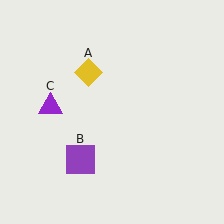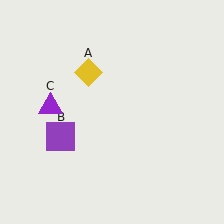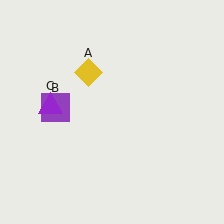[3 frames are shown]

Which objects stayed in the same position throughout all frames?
Yellow diamond (object A) and purple triangle (object C) remained stationary.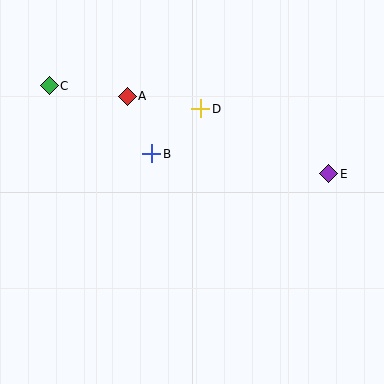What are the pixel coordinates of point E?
Point E is at (329, 174).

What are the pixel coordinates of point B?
Point B is at (152, 154).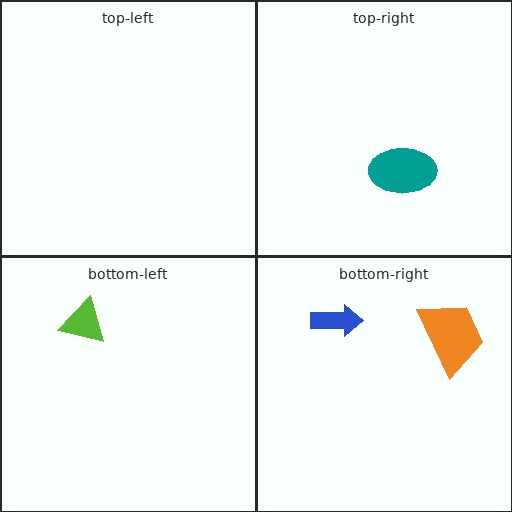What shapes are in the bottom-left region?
The lime triangle.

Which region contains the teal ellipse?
The top-right region.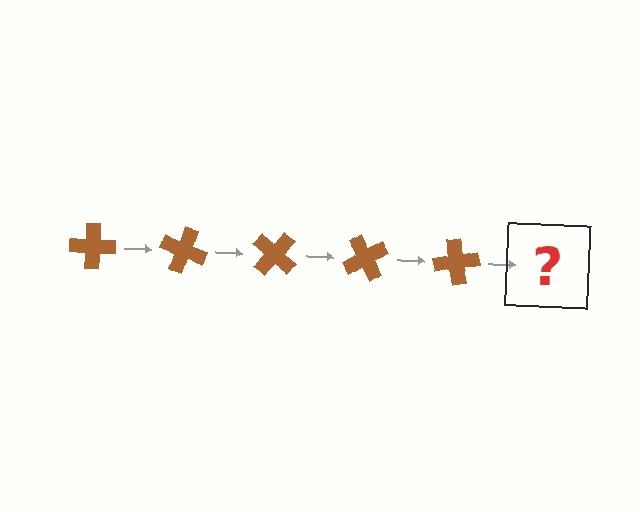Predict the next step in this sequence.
The next step is a brown cross rotated 100 degrees.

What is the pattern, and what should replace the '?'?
The pattern is that the cross rotates 20 degrees each step. The '?' should be a brown cross rotated 100 degrees.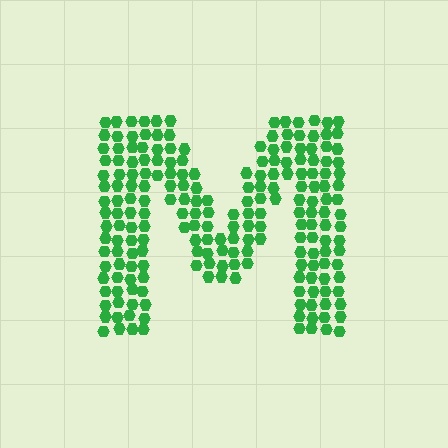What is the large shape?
The large shape is the letter M.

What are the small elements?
The small elements are hexagons.